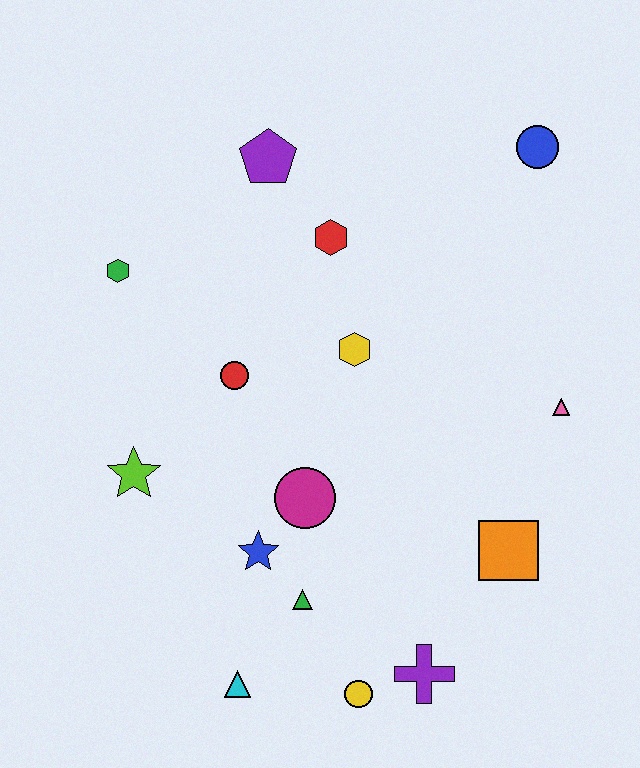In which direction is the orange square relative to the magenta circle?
The orange square is to the right of the magenta circle.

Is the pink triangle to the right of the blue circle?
Yes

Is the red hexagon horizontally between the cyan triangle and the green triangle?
No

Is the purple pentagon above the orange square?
Yes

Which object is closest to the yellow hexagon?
The red hexagon is closest to the yellow hexagon.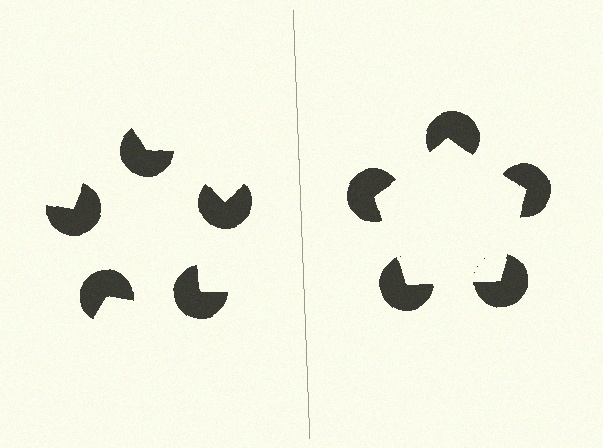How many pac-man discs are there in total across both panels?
10 — 5 on each side.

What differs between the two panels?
The pac-man discs are positioned identically on both sides; only the wedge orientations differ. On the right they align to a pentagon; on the left they are misaligned.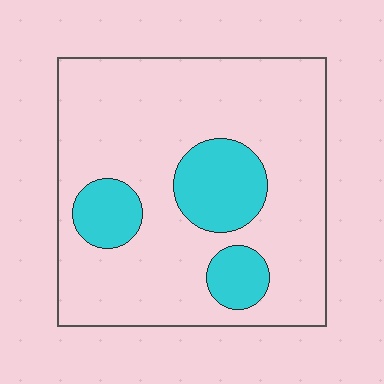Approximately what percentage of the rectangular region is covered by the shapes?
Approximately 20%.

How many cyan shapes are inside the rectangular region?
3.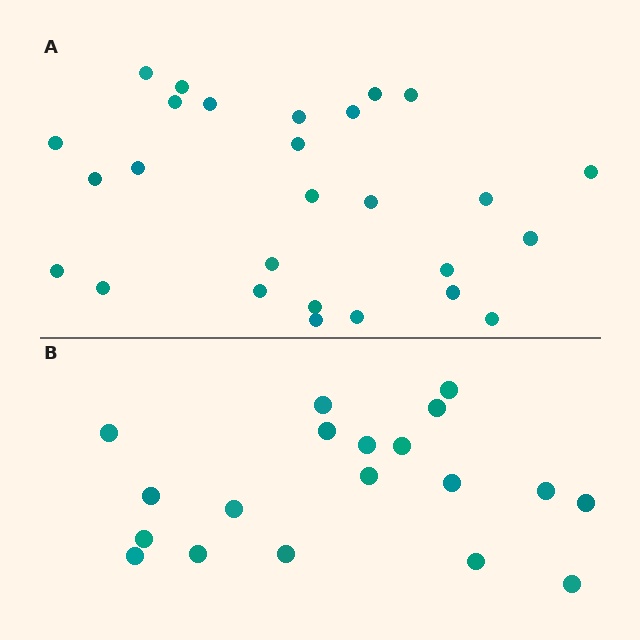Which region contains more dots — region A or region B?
Region A (the top region) has more dots.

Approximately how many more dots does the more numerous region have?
Region A has roughly 8 or so more dots than region B.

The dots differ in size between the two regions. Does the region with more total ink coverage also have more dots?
No. Region B has more total ink coverage because its dots are larger, but region A actually contains more individual dots. Total area can be misleading — the number of items is what matters here.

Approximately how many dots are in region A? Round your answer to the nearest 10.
About 30 dots. (The exact count is 27, which rounds to 30.)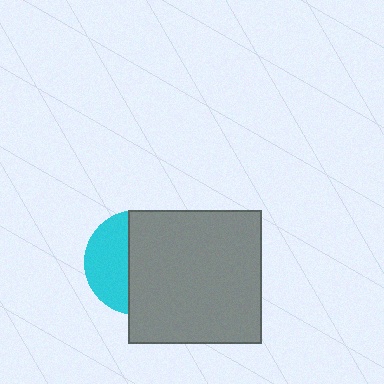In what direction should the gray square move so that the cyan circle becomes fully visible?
The gray square should move right. That is the shortest direction to clear the overlap and leave the cyan circle fully visible.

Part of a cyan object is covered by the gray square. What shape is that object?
It is a circle.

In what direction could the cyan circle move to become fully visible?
The cyan circle could move left. That would shift it out from behind the gray square entirely.